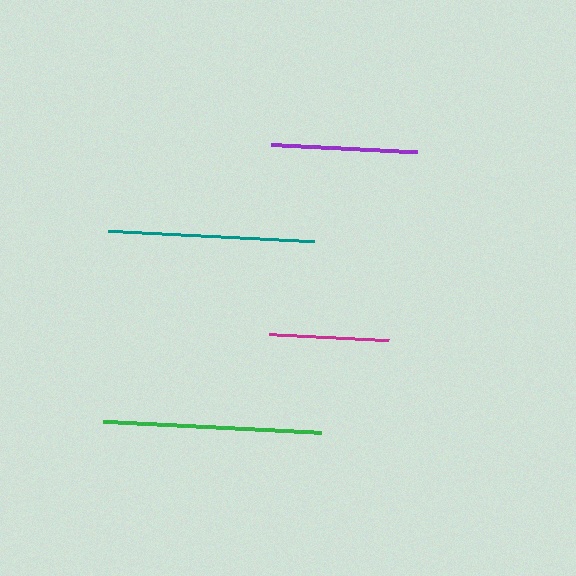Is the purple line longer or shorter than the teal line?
The teal line is longer than the purple line.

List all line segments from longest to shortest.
From longest to shortest: green, teal, purple, magenta.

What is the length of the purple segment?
The purple segment is approximately 146 pixels long.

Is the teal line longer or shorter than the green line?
The green line is longer than the teal line.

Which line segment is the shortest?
The magenta line is the shortest at approximately 119 pixels.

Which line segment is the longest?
The green line is the longest at approximately 219 pixels.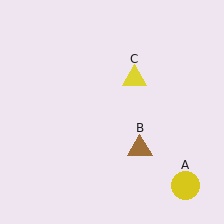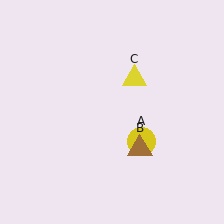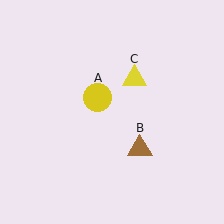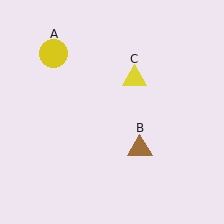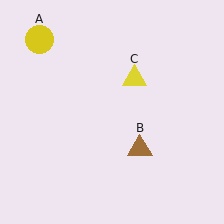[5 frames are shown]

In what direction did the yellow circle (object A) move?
The yellow circle (object A) moved up and to the left.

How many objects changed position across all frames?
1 object changed position: yellow circle (object A).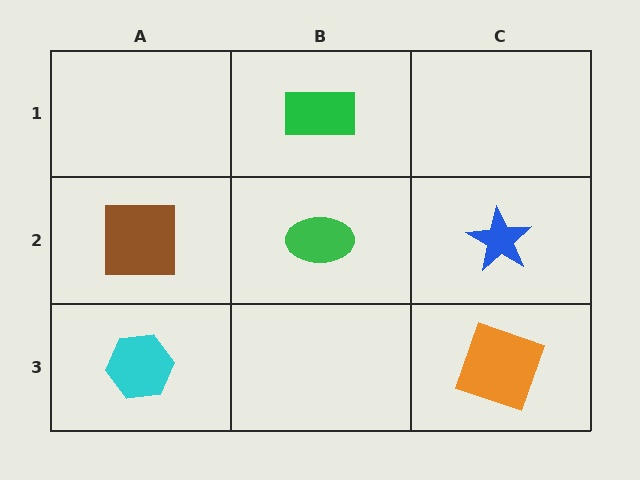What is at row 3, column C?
An orange square.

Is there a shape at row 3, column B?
No, that cell is empty.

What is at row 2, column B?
A green ellipse.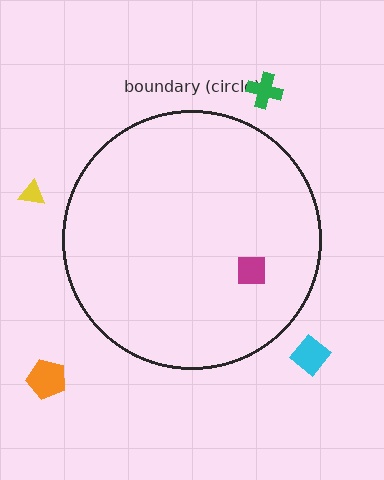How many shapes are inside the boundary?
1 inside, 4 outside.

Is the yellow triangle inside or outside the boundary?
Outside.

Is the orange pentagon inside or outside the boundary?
Outside.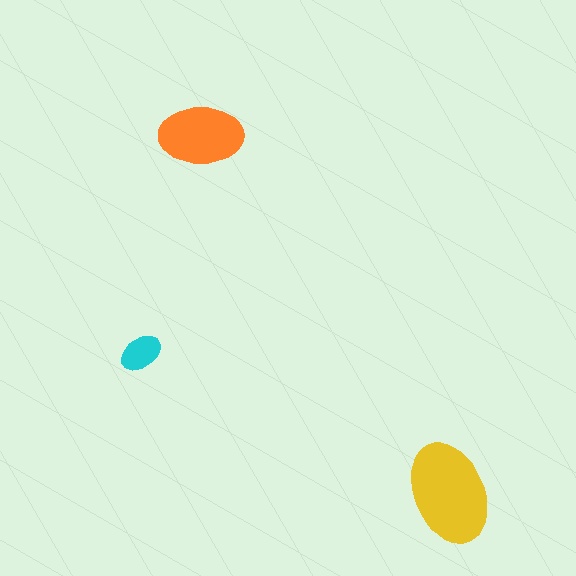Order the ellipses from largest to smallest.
the yellow one, the orange one, the cyan one.